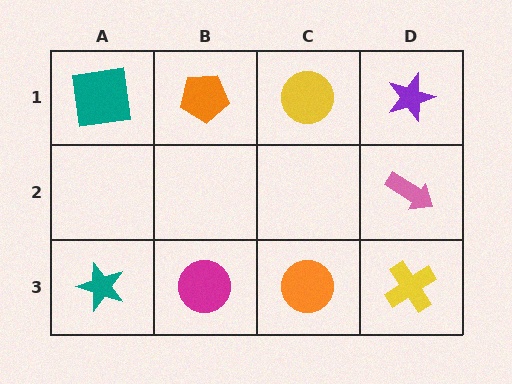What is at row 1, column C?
A yellow circle.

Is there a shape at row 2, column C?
No, that cell is empty.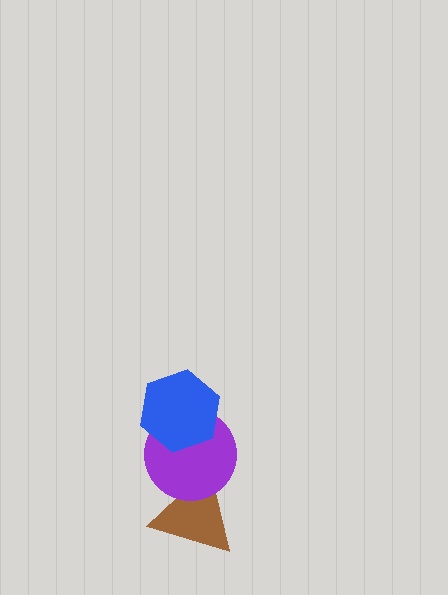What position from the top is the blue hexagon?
The blue hexagon is 1st from the top.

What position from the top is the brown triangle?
The brown triangle is 3rd from the top.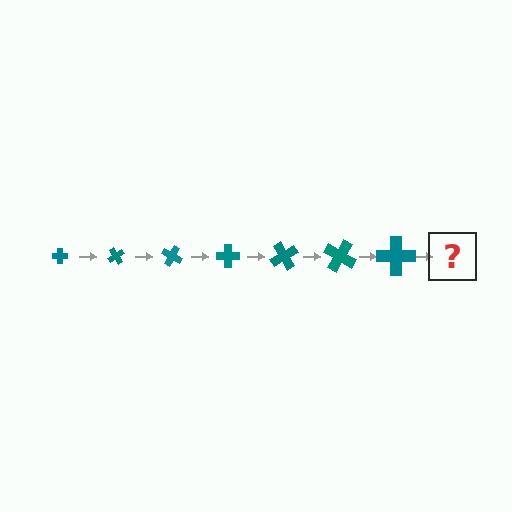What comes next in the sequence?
The next element should be a cross, larger than the previous one and rotated 420 degrees from the start.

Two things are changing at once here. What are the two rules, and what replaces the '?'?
The two rules are that the cross grows larger each step and it rotates 60 degrees each step. The '?' should be a cross, larger than the previous one and rotated 420 degrees from the start.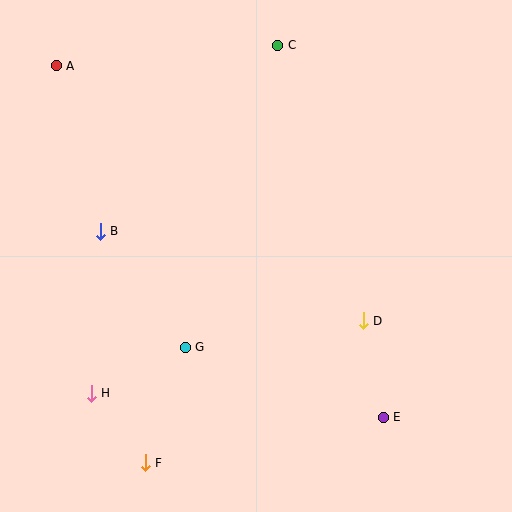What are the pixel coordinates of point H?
Point H is at (91, 393).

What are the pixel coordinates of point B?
Point B is at (100, 231).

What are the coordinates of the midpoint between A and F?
The midpoint between A and F is at (101, 264).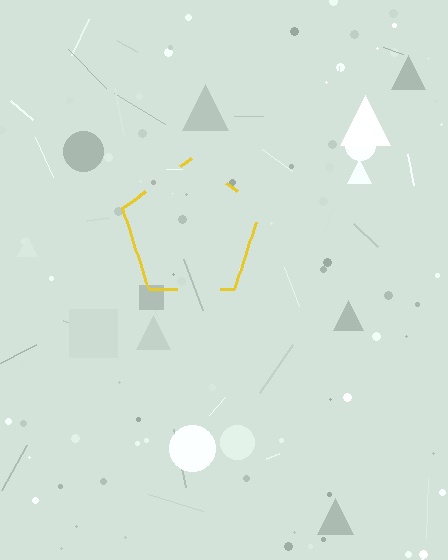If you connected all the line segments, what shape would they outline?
They would outline a pentagon.